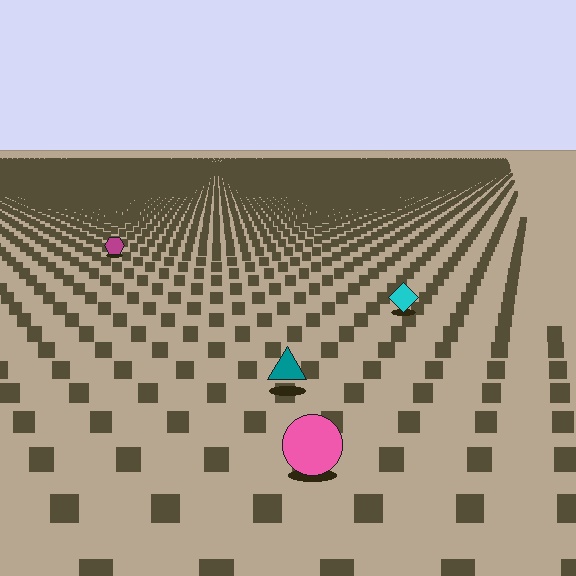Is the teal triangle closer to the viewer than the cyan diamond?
Yes. The teal triangle is closer — you can tell from the texture gradient: the ground texture is coarser near it.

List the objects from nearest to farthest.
From nearest to farthest: the pink circle, the teal triangle, the cyan diamond, the magenta hexagon.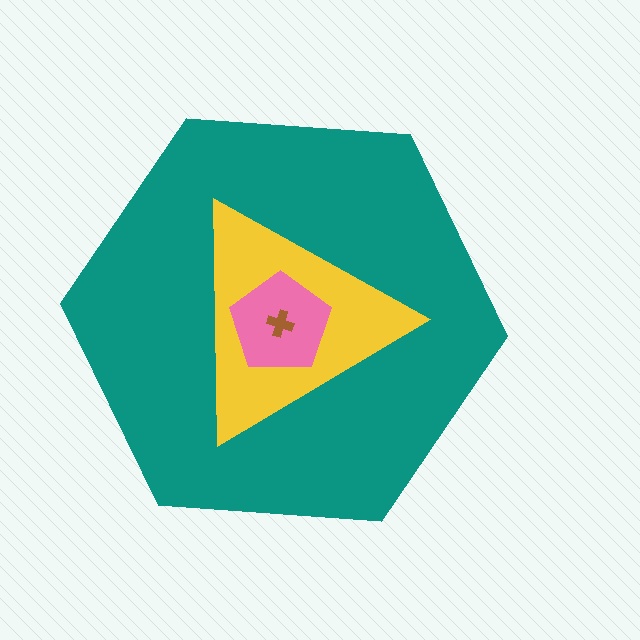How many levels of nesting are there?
4.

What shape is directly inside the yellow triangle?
The pink pentagon.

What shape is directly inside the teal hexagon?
The yellow triangle.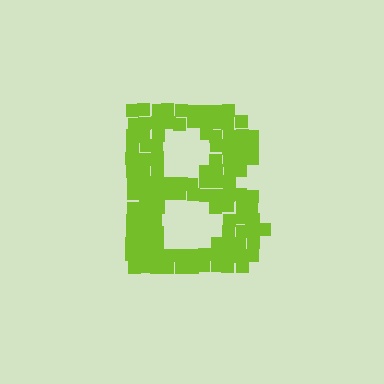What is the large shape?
The large shape is the letter B.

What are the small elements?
The small elements are squares.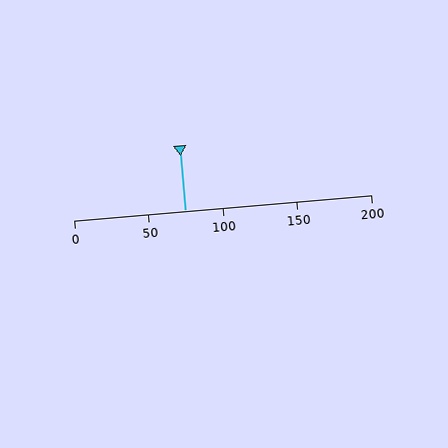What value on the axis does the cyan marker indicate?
The marker indicates approximately 75.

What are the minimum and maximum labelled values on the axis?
The axis runs from 0 to 200.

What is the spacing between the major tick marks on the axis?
The major ticks are spaced 50 apart.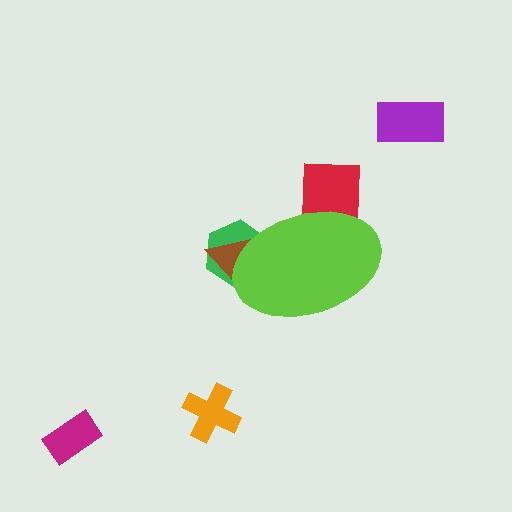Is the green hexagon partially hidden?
Yes, the green hexagon is partially hidden behind the lime ellipse.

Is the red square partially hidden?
Yes, the red square is partially hidden behind the lime ellipse.